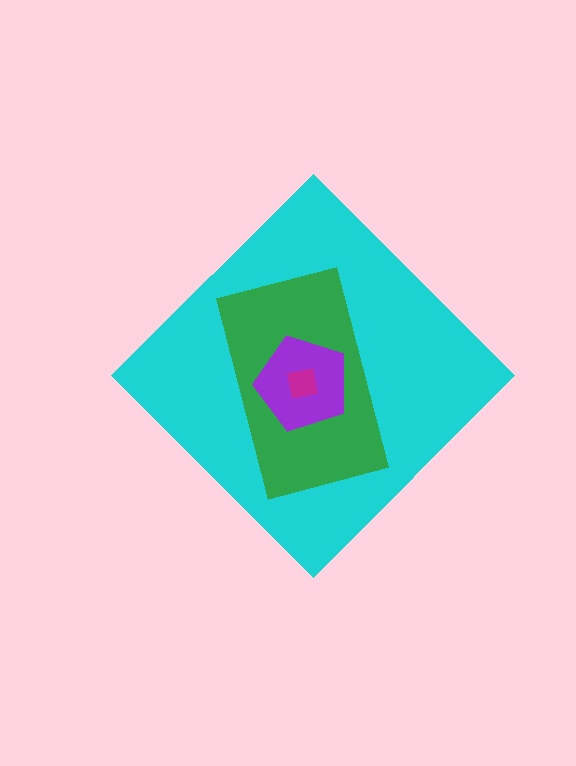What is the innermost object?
The magenta square.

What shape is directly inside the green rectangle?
The purple pentagon.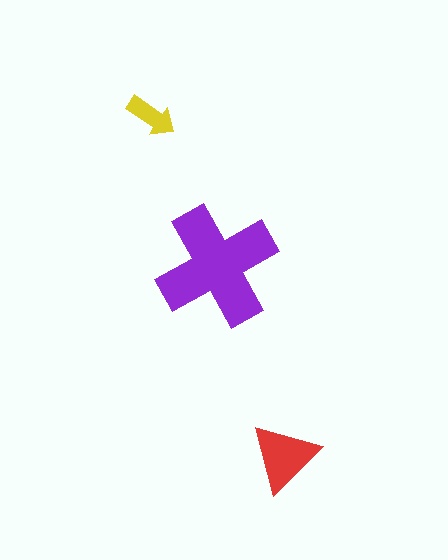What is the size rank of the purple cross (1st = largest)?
1st.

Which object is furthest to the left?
The yellow arrow is leftmost.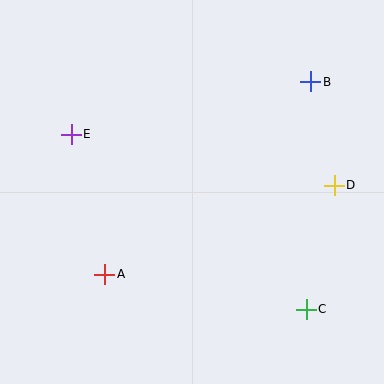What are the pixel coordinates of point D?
Point D is at (334, 185).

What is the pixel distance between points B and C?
The distance between B and C is 228 pixels.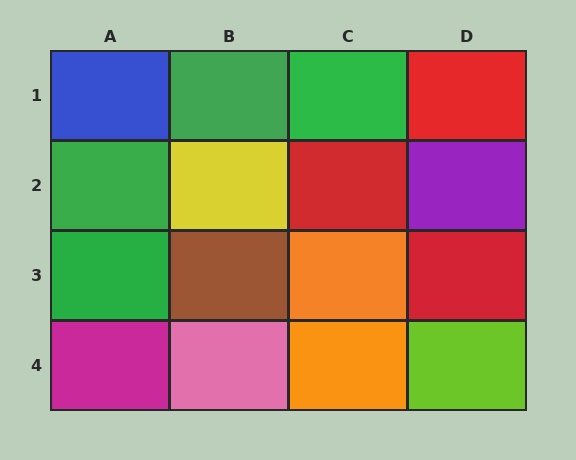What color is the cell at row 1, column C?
Green.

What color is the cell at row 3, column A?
Green.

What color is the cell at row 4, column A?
Magenta.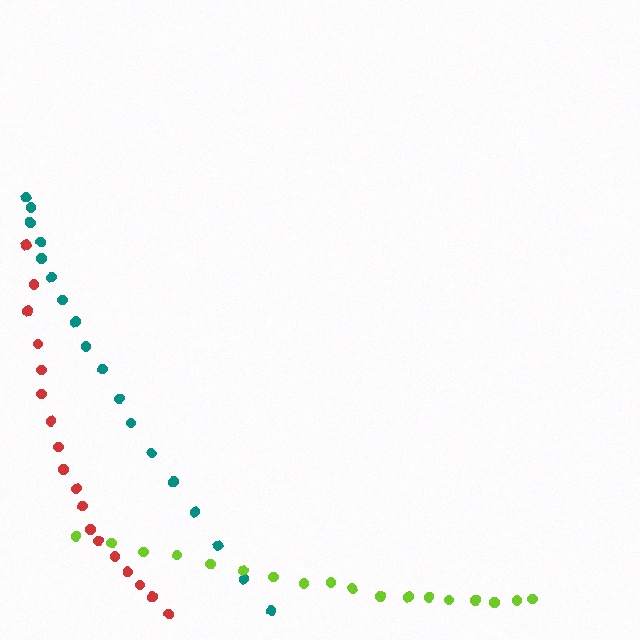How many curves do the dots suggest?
There are 3 distinct paths.